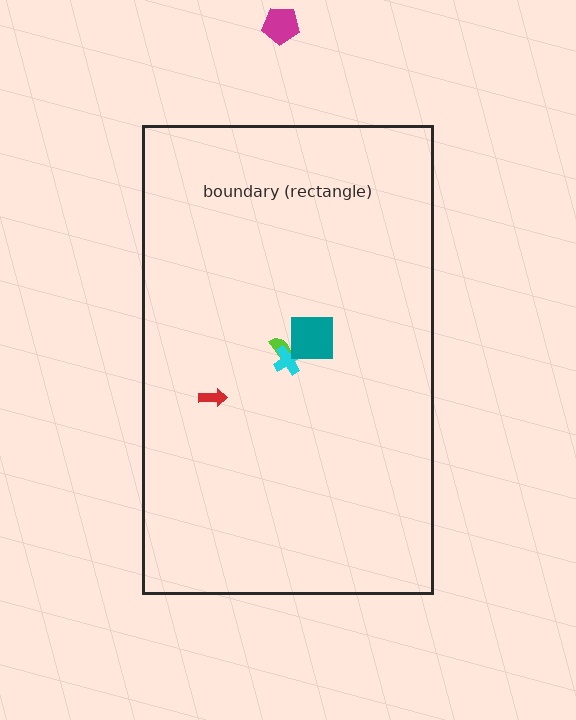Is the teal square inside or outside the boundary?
Inside.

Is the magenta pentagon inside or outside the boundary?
Outside.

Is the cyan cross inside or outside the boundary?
Inside.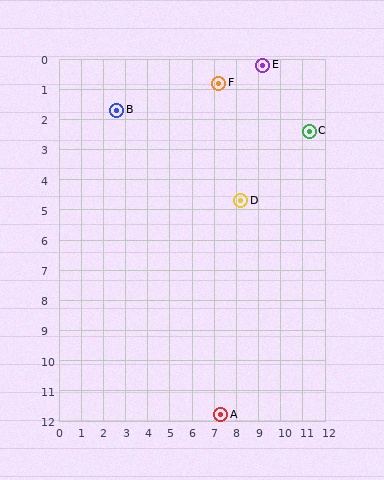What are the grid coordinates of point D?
Point D is at approximately (8.2, 4.7).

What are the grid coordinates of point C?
Point C is at approximately (11.3, 2.4).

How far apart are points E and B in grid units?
Points E and B are about 6.8 grid units apart.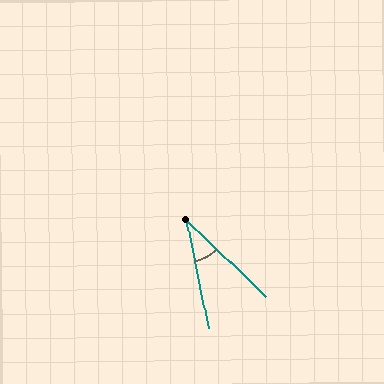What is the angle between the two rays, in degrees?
Approximately 35 degrees.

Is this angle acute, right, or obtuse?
It is acute.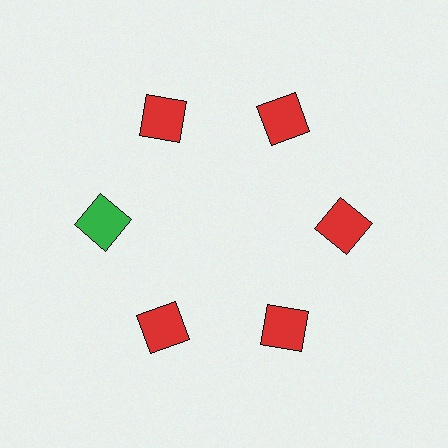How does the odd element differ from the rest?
It has a different color: green instead of red.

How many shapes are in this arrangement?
There are 6 shapes arranged in a ring pattern.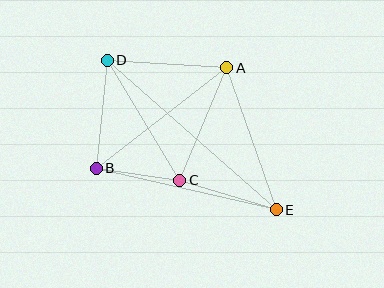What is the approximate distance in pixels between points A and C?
The distance between A and C is approximately 122 pixels.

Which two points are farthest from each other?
Points D and E are farthest from each other.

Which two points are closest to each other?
Points B and C are closest to each other.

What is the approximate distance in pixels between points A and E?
The distance between A and E is approximately 150 pixels.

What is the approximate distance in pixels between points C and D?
The distance between C and D is approximately 140 pixels.